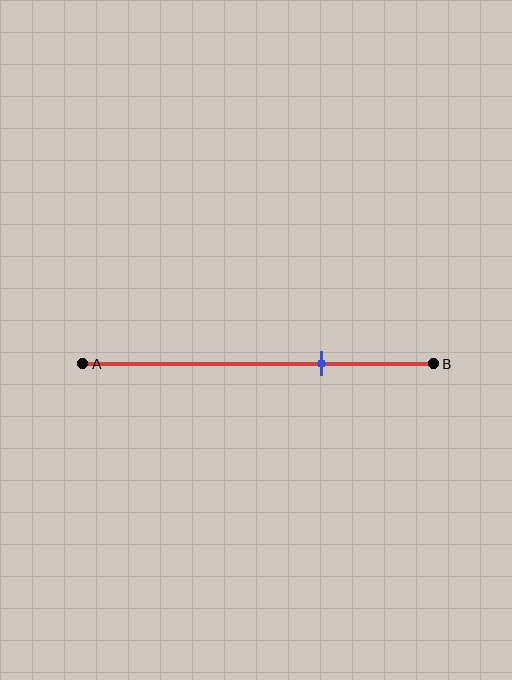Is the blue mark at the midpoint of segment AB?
No, the mark is at about 70% from A, not at the 50% midpoint.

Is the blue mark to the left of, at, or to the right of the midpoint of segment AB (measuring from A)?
The blue mark is to the right of the midpoint of segment AB.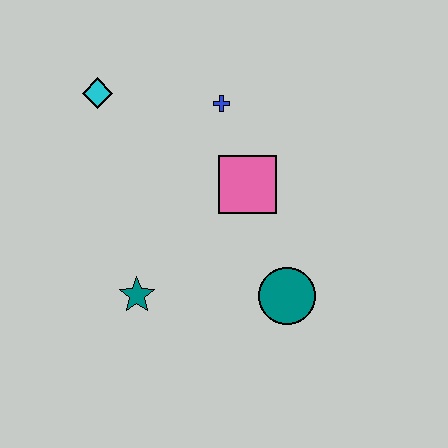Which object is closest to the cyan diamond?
The blue cross is closest to the cyan diamond.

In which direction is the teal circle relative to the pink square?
The teal circle is below the pink square.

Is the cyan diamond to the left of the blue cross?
Yes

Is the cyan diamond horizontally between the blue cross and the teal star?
No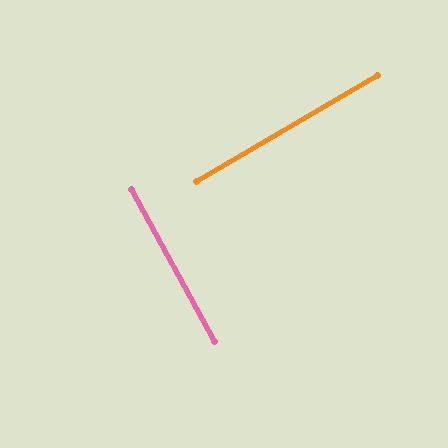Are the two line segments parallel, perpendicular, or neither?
Perpendicular — they meet at approximately 88°.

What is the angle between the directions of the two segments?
Approximately 88 degrees.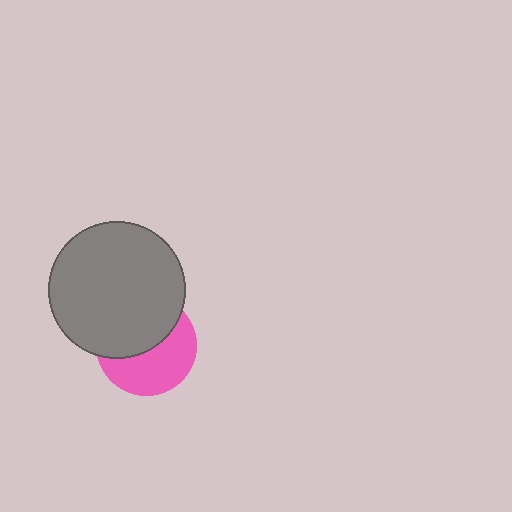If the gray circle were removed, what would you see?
You would see the complete pink circle.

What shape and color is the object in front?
The object in front is a gray circle.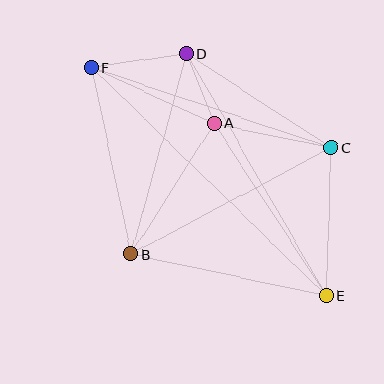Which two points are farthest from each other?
Points E and F are farthest from each other.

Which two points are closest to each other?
Points A and D are closest to each other.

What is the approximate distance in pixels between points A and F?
The distance between A and F is approximately 135 pixels.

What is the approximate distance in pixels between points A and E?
The distance between A and E is approximately 206 pixels.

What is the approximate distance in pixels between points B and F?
The distance between B and F is approximately 191 pixels.